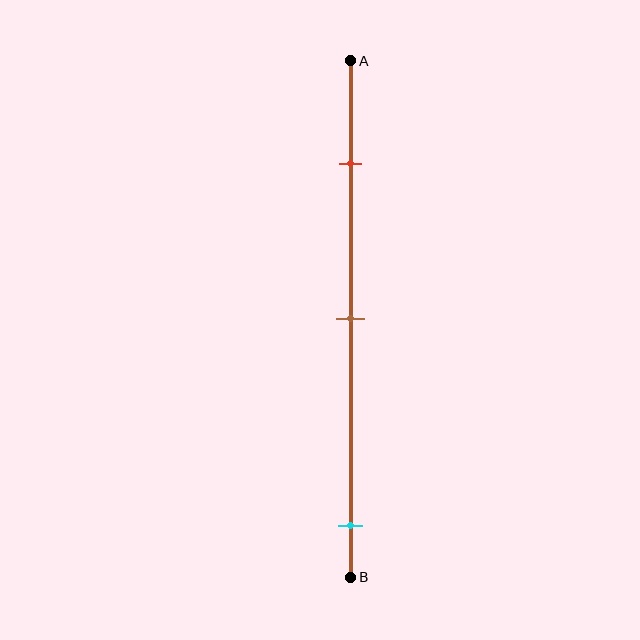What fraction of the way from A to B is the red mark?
The red mark is approximately 20% (0.2) of the way from A to B.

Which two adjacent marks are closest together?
The red and brown marks are the closest adjacent pair.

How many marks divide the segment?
There are 3 marks dividing the segment.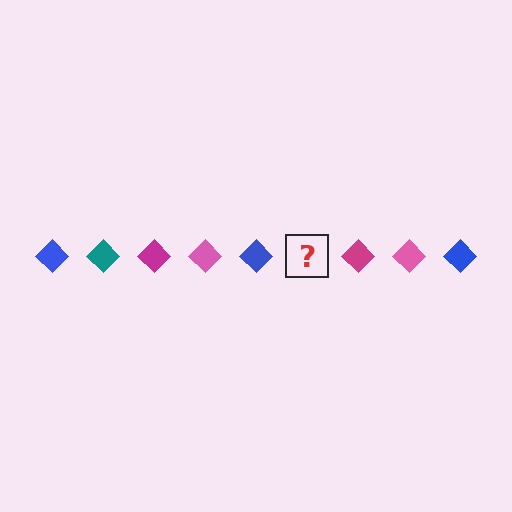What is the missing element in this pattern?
The missing element is a teal diamond.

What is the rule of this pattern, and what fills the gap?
The rule is that the pattern cycles through blue, teal, magenta, pink diamonds. The gap should be filled with a teal diamond.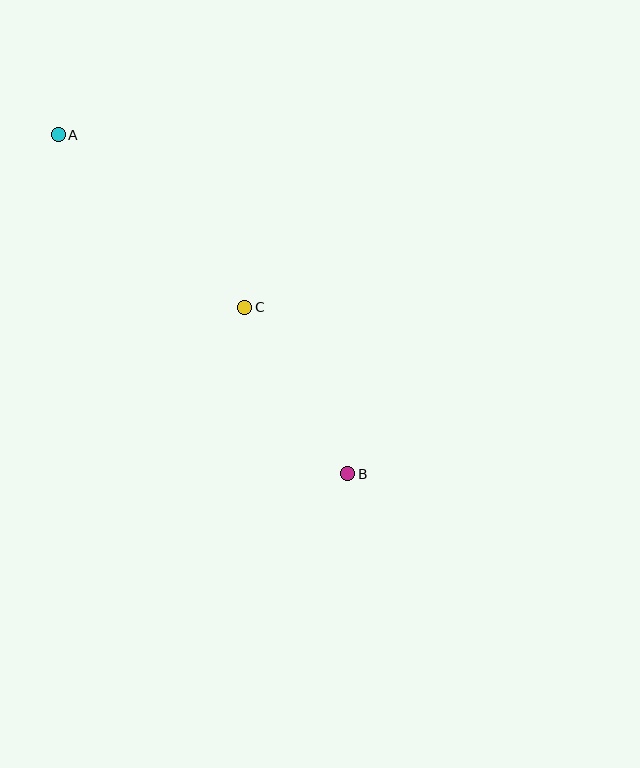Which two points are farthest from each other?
Points A and B are farthest from each other.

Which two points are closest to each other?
Points B and C are closest to each other.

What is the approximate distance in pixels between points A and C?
The distance between A and C is approximately 254 pixels.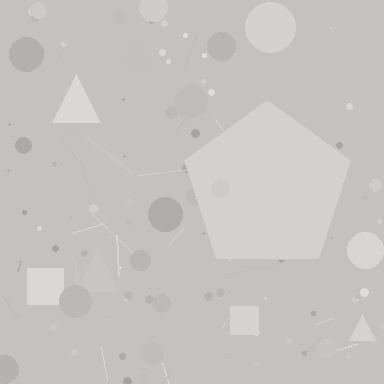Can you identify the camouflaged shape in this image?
The camouflaged shape is a pentagon.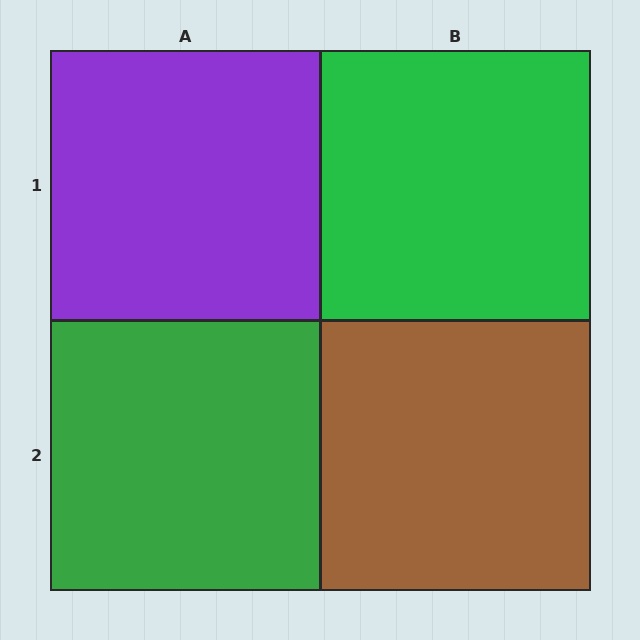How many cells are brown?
1 cell is brown.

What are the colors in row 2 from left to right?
Green, brown.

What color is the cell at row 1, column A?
Purple.